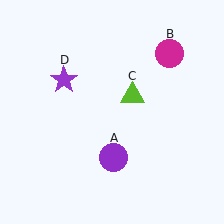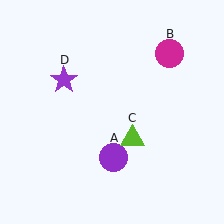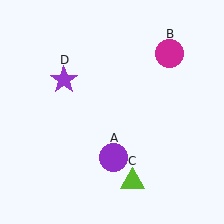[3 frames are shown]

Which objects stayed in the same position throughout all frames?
Purple circle (object A) and magenta circle (object B) and purple star (object D) remained stationary.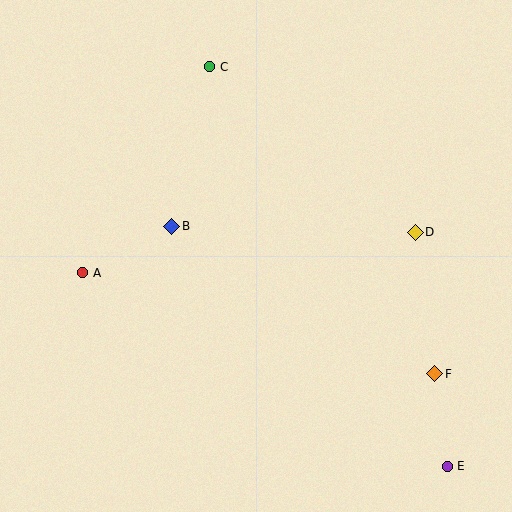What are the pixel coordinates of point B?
Point B is at (172, 226).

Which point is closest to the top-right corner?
Point D is closest to the top-right corner.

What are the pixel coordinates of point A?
Point A is at (83, 273).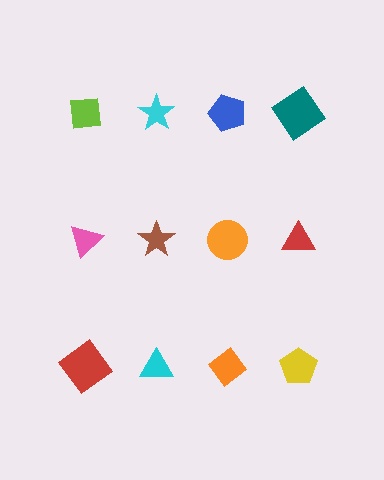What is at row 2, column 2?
A brown star.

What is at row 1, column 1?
A lime square.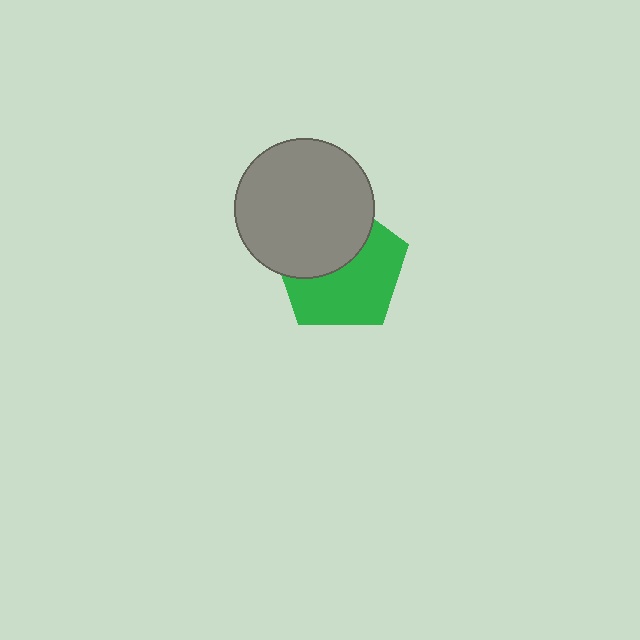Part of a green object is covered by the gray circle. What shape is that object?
It is a pentagon.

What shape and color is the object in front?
The object in front is a gray circle.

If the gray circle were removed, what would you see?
You would see the complete green pentagon.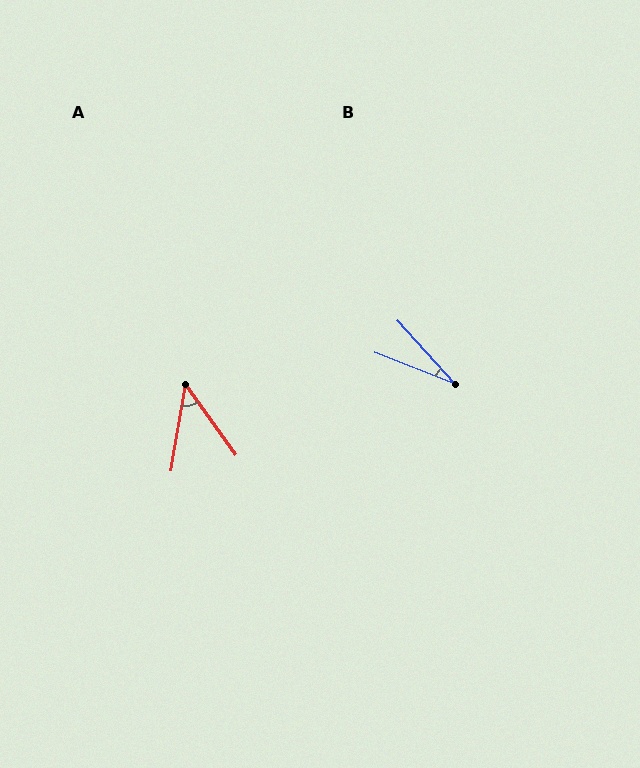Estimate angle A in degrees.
Approximately 45 degrees.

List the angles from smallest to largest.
B (26°), A (45°).